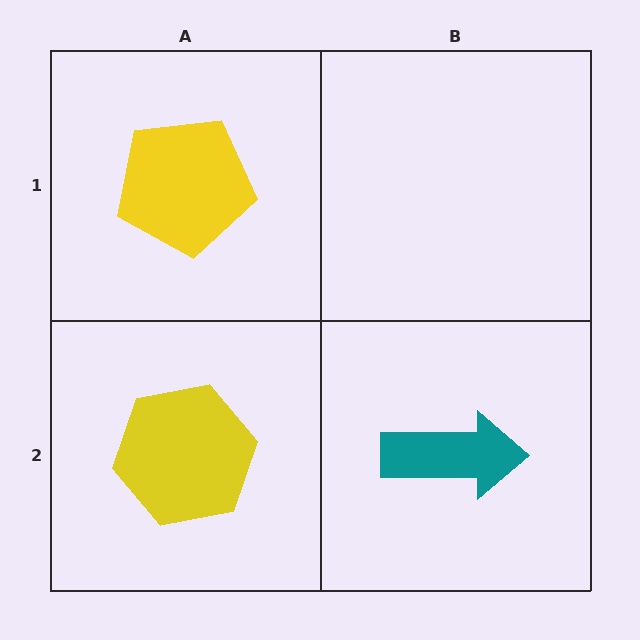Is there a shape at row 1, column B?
No, that cell is empty.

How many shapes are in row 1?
1 shape.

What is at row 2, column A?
A yellow hexagon.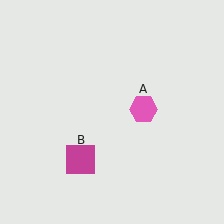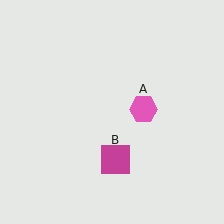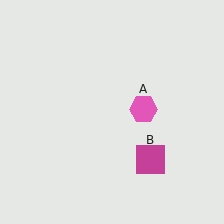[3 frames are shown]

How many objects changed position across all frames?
1 object changed position: magenta square (object B).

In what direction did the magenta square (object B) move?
The magenta square (object B) moved right.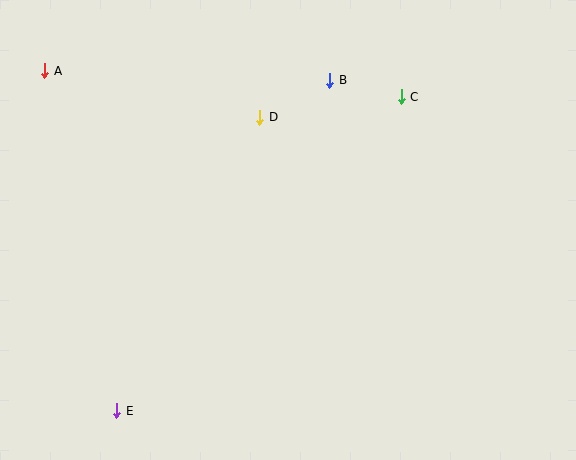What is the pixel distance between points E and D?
The distance between E and D is 326 pixels.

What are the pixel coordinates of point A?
Point A is at (45, 71).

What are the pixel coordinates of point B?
Point B is at (330, 80).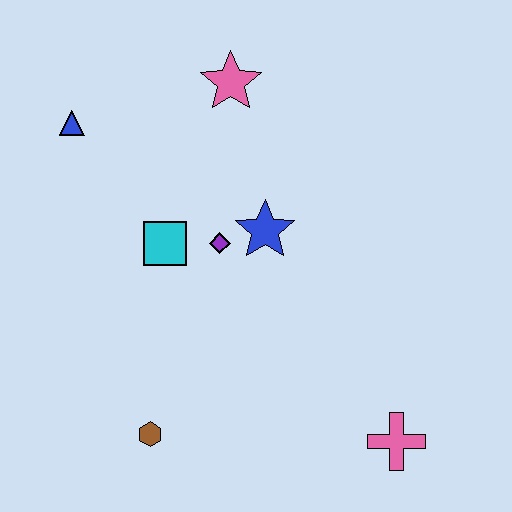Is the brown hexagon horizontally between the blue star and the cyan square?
No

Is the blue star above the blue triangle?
No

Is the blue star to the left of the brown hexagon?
No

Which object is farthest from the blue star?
The pink cross is farthest from the blue star.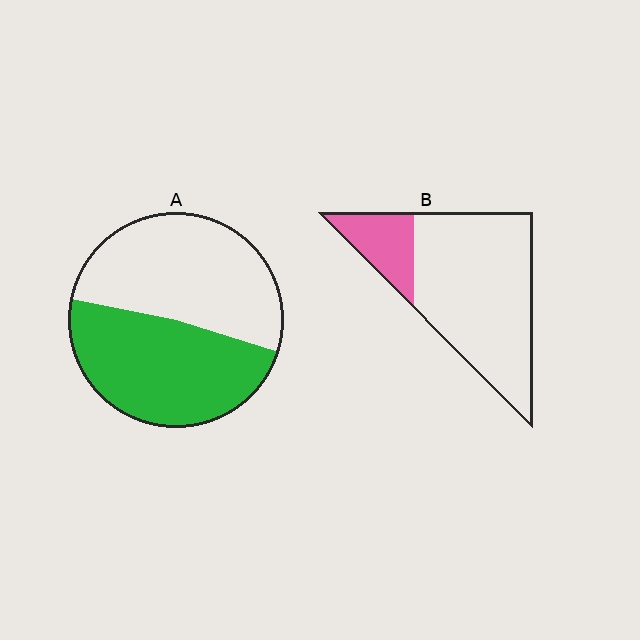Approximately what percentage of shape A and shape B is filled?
A is approximately 50% and B is approximately 20%.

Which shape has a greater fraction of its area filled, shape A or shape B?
Shape A.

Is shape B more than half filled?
No.